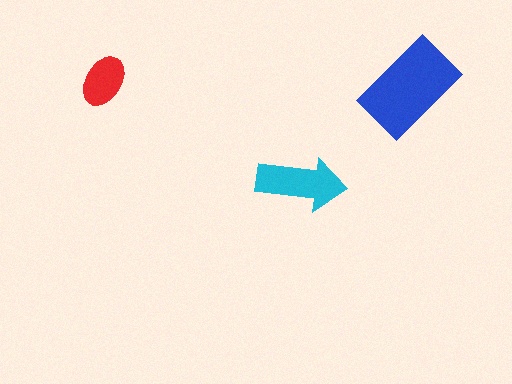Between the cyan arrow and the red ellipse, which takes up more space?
The cyan arrow.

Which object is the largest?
The blue rectangle.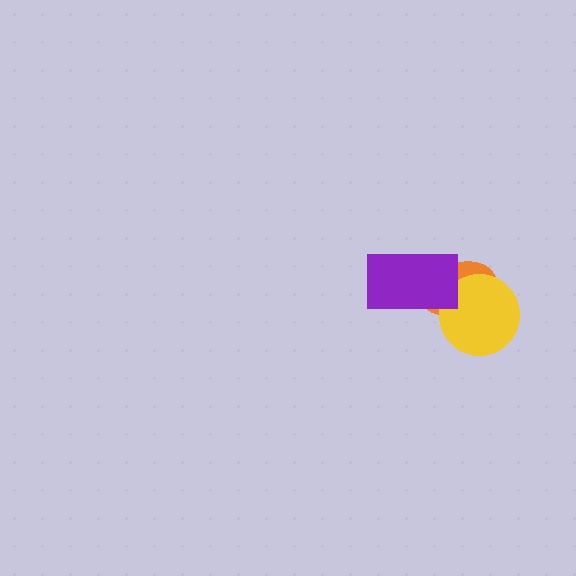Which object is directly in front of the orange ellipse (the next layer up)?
The yellow circle is directly in front of the orange ellipse.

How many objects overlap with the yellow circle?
2 objects overlap with the yellow circle.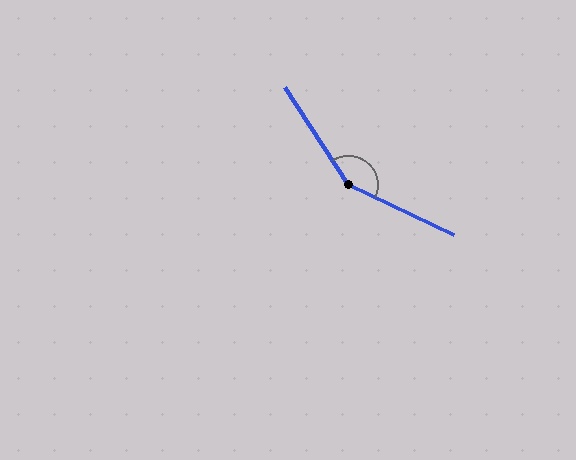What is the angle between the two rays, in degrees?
Approximately 148 degrees.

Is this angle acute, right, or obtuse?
It is obtuse.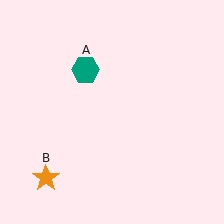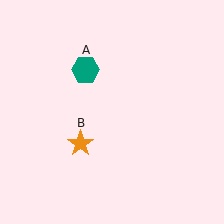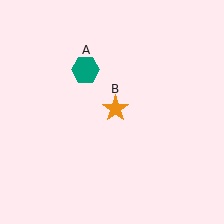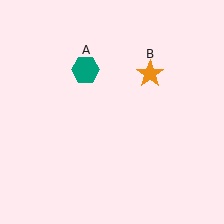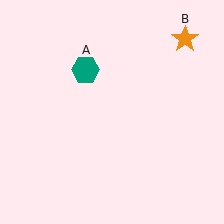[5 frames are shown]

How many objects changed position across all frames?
1 object changed position: orange star (object B).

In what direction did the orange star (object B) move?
The orange star (object B) moved up and to the right.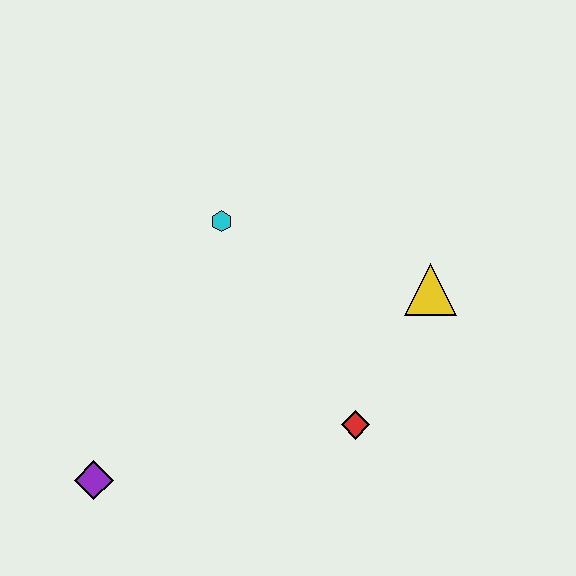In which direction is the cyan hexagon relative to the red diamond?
The cyan hexagon is above the red diamond.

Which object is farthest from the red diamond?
The purple diamond is farthest from the red diamond.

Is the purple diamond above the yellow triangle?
No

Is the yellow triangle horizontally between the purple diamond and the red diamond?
No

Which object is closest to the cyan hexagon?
The yellow triangle is closest to the cyan hexagon.